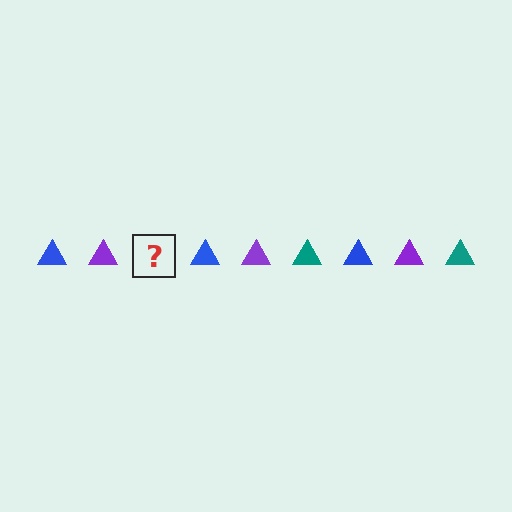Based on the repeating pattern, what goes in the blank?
The blank should be a teal triangle.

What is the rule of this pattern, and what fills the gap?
The rule is that the pattern cycles through blue, purple, teal triangles. The gap should be filled with a teal triangle.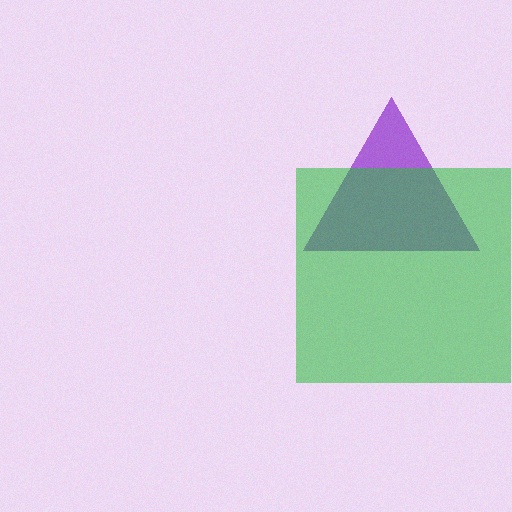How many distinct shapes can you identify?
There are 2 distinct shapes: a purple triangle, a green square.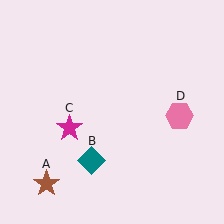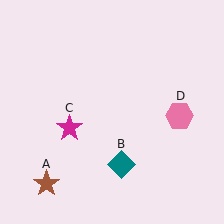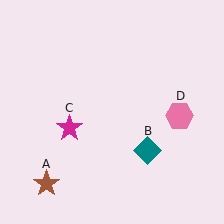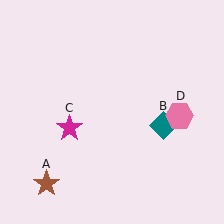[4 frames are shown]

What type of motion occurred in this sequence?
The teal diamond (object B) rotated counterclockwise around the center of the scene.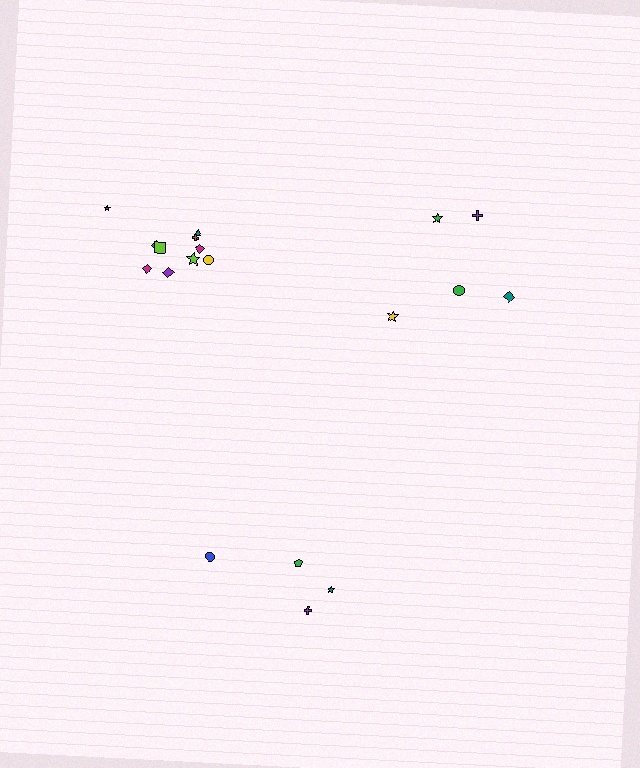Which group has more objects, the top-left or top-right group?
The top-left group.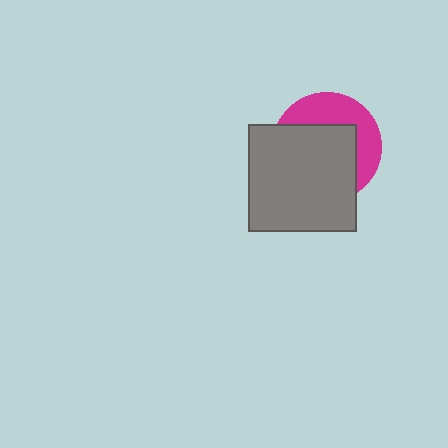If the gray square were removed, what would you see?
You would see the complete magenta circle.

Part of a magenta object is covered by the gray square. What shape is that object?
It is a circle.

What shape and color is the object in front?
The object in front is a gray square.